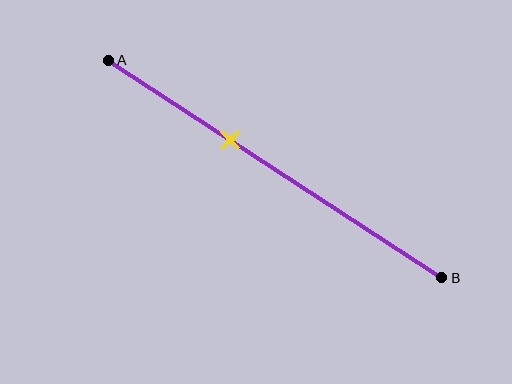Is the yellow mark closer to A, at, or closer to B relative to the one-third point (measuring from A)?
The yellow mark is closer to point B than the one-third point of segment AB.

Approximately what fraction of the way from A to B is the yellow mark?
The yellow mark is approximately 35% of the way from A to B.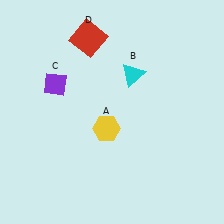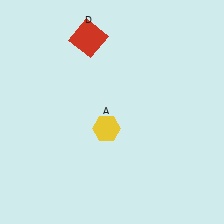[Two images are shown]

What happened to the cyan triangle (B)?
The cyan triangle (B) was removed in Image 2. It was in the top-right area of Image 1.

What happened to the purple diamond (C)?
The purple diamond (C) was removed in Image 2. It was in the top-left area of Image 1.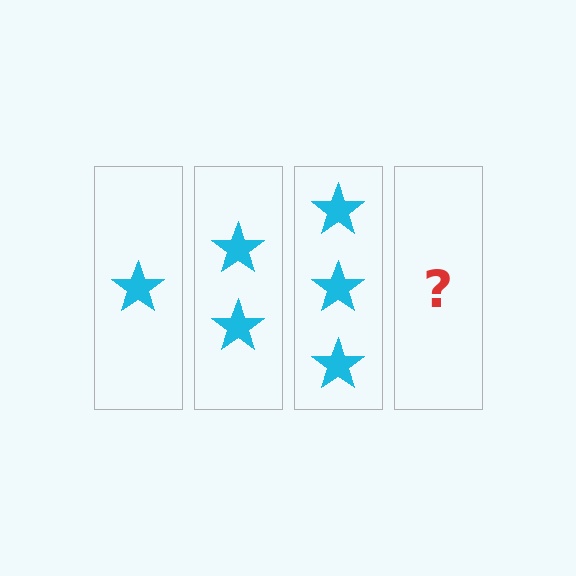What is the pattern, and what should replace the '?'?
The pattern is that each step adds one more star. The '?' should be 4 stars.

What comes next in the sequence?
The next element should be 4 stars.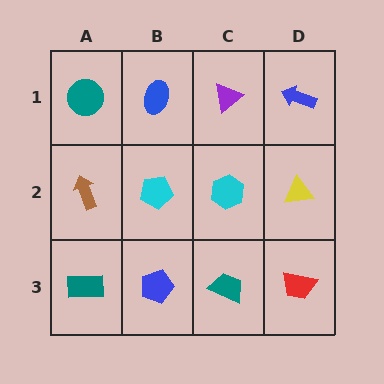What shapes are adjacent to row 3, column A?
A brown arrow (row 2, column A), a blue pentagon (row 3, column B).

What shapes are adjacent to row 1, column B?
A cyan pentagon (row 2, column B), a teal circle (row 1, column A), a purple triangle (row 1, column C).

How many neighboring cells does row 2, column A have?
3.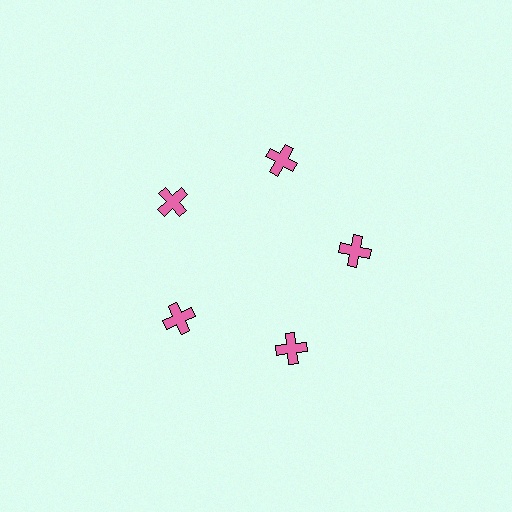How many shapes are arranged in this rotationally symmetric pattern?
There are 5 shapes, arranged in 5 groups of 1.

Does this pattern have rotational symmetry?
Yes, this pattern has 5-fold rotational symmetry. It looks the same after rotating 72 degrees around the center.